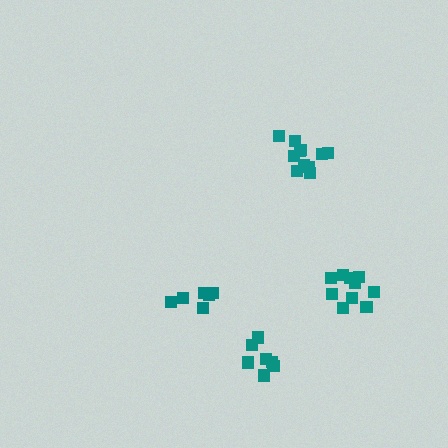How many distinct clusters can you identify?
There are 4 distinct clusters.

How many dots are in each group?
Group 1: 6 dots, Group 2: 10 dots, Group 3: 11 dots, Group 4: 7 dots (34 total).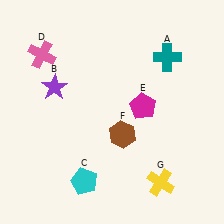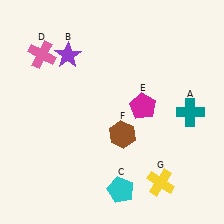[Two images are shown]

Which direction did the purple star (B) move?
The purple star (B) moved up.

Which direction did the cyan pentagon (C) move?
The cyan pentagon (C) moved right.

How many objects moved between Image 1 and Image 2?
3 objects moved between the two images.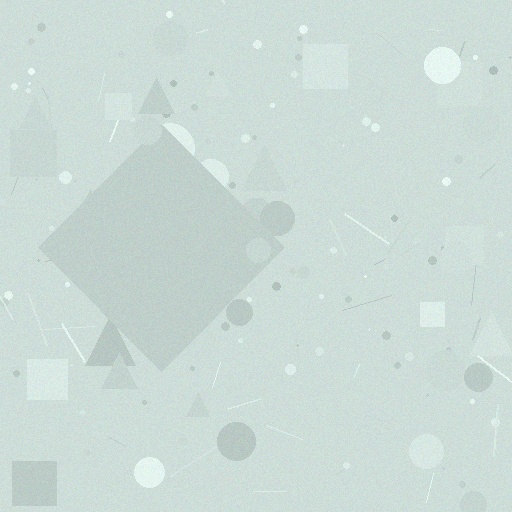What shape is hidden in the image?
A diamond is hidden in the image.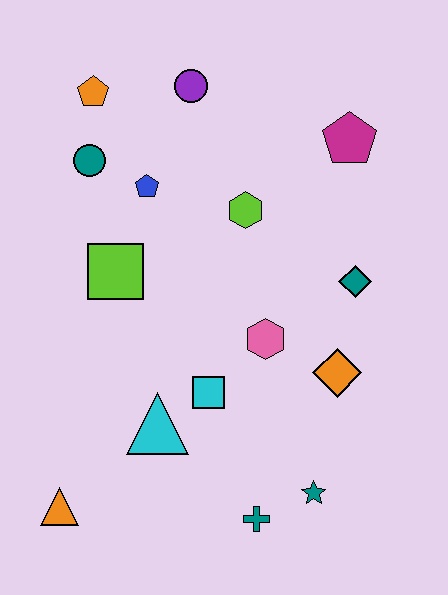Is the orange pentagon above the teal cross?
Yes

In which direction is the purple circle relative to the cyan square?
The purple circle is above the cyan square.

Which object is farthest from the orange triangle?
The magenta pentagon is farthest from the orange triangle.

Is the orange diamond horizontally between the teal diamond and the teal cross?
Yes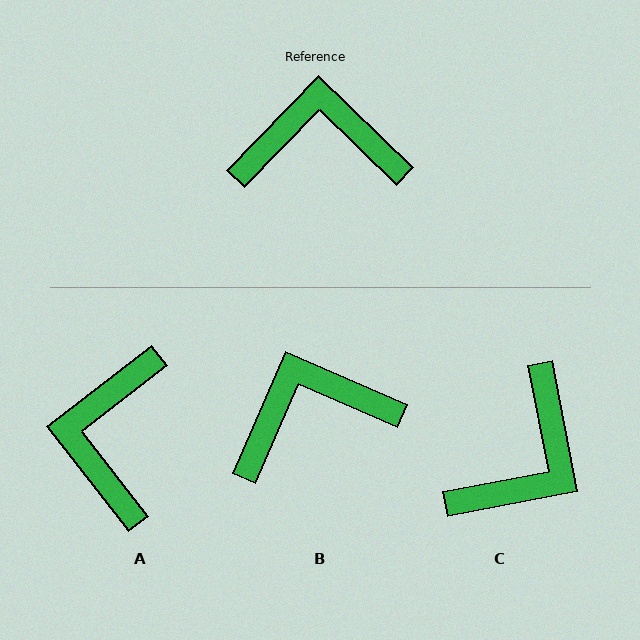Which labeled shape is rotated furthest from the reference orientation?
C, about 125 degrees away.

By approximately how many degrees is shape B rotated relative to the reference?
Approximately 21 degrees counter-clockwise.